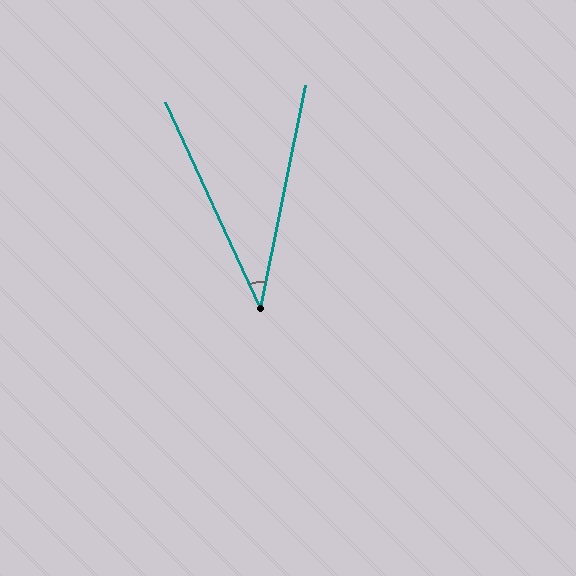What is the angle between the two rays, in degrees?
Approximately 36 degrees.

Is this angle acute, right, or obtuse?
It is acute.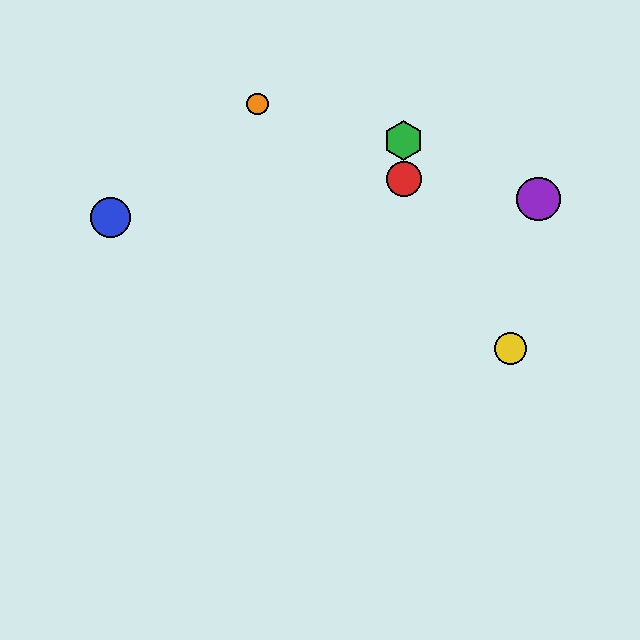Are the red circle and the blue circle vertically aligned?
No, the red circle is at x≈404 and the blue circle is at x≈110.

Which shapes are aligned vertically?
The red circle, the green hexagon are aligned vertically.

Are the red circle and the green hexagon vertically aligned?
Yes, both are at x≈404.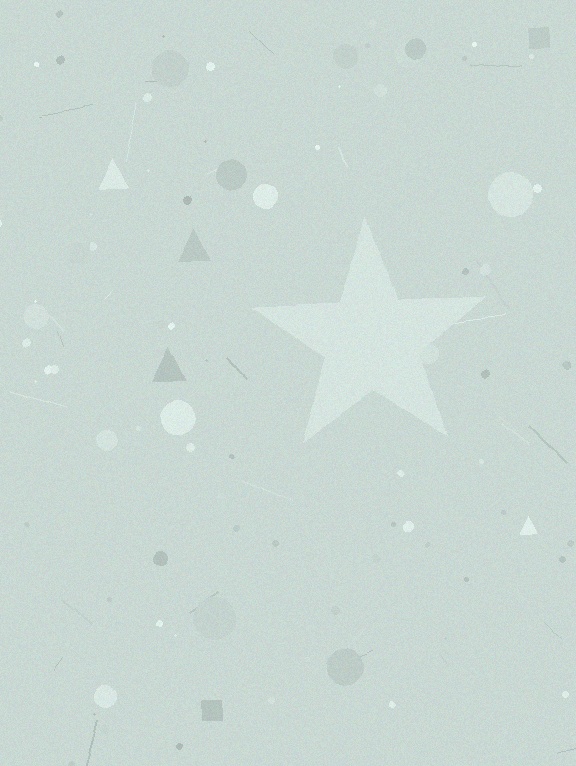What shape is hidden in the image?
A star is hidden in the image.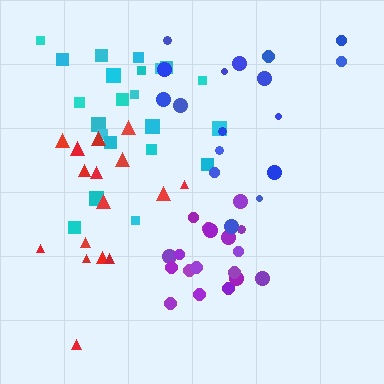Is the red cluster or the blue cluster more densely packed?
Red.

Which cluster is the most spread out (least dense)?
Blue.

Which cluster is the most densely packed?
Purple.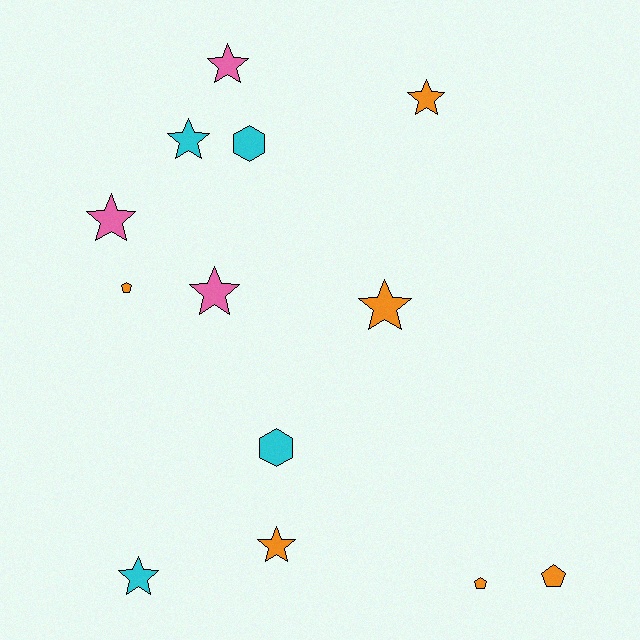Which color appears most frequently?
Orange, with 6 objects.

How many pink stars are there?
There are 3 pink stars.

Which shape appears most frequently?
Star, with 8 objects.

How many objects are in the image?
There are 13 objects.